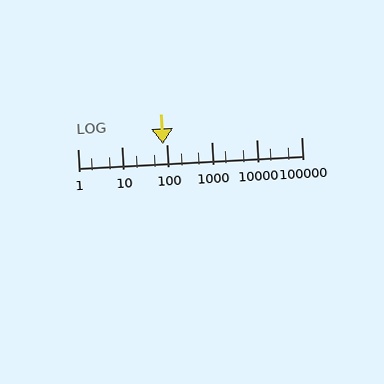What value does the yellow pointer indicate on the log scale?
The pointer indicates approximately 81.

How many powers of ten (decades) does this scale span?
The scale spans 5 decades, from 1 to 100000.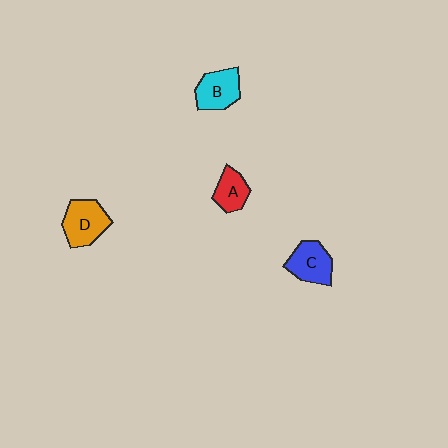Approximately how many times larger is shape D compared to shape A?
Approximately 1.5 times.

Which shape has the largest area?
Shape D (orange).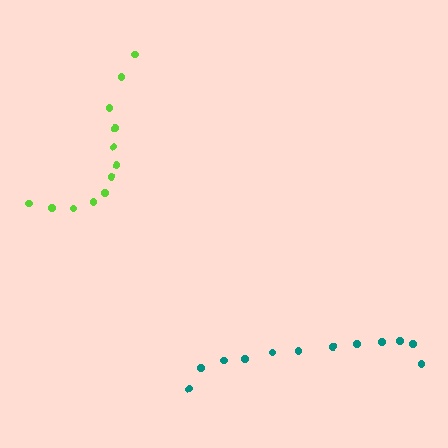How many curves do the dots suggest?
There are 2 distinct paths.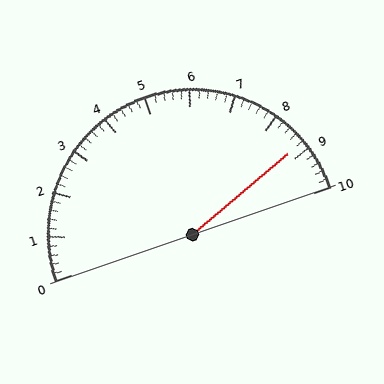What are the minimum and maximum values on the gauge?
The gauge ranges from 0 to 10.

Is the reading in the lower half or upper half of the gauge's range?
The reading is in the upper half of the range (0 to 10).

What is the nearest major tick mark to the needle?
The nearest major tick mark is 9.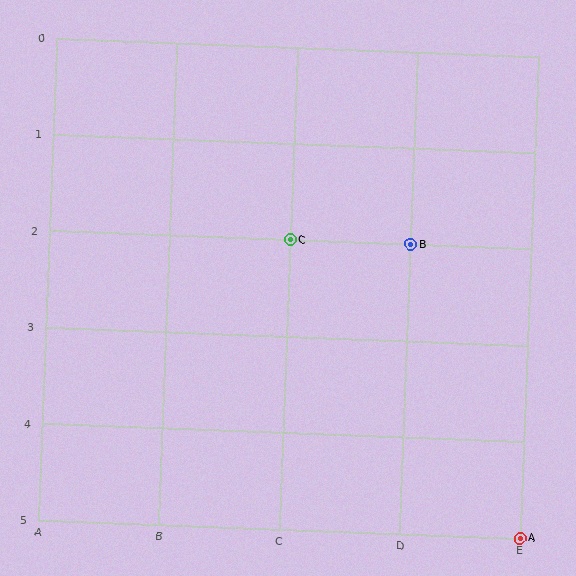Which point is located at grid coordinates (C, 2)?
Point C is at (C, 2).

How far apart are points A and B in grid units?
Points A and B are 1 column and 3 rows apart (about 3.2 grid units diagonally).